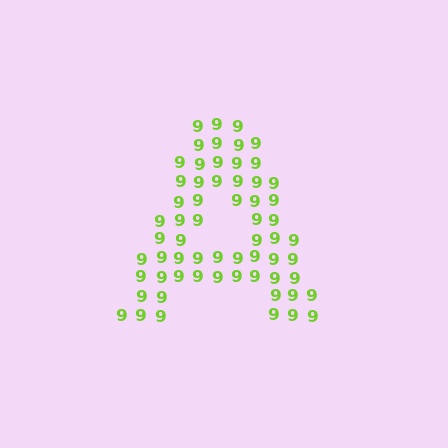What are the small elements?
The small elements are digit 9's.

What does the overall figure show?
The overall figure shows the letter A.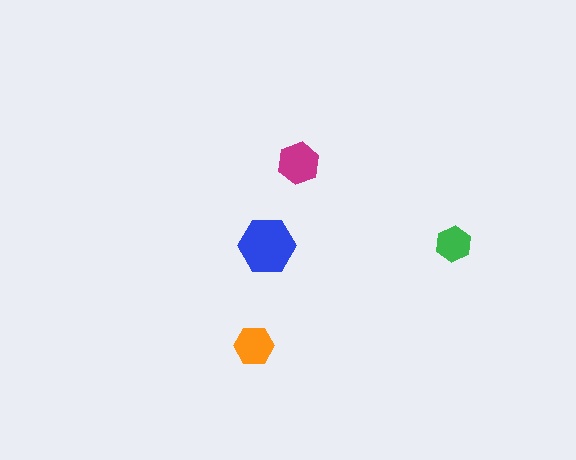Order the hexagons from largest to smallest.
the blue one, the magenta one, the orange one, the green one.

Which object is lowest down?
The orange hexagon is bottommost.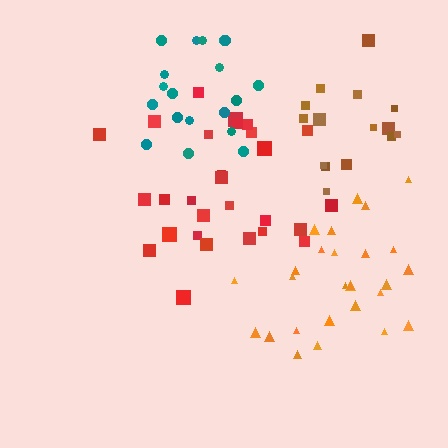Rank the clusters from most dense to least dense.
brown, teal, orange, red.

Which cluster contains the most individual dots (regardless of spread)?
Red (28).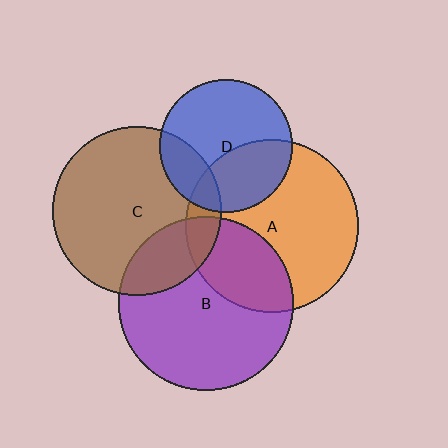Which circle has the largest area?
Circle B (purple).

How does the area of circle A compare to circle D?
Approximately 1.7 times.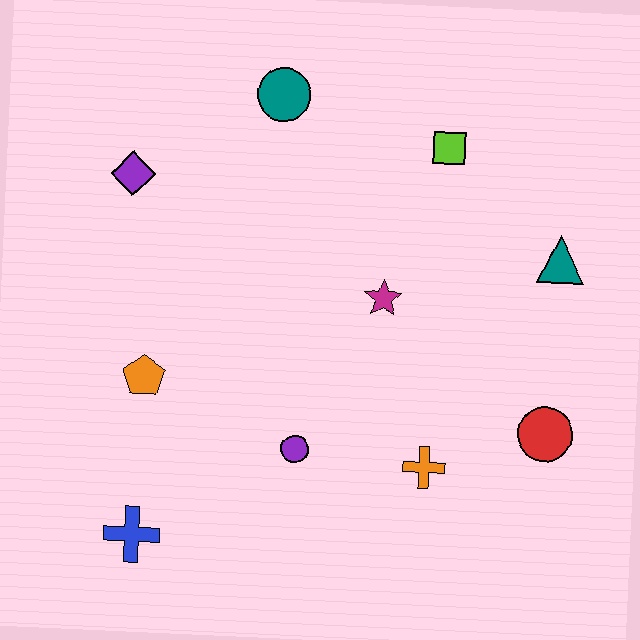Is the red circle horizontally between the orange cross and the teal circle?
No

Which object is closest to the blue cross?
The orange pentagon is closest to the blue cross.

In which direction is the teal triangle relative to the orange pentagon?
The teal triangle is to the right of the orange pentagon.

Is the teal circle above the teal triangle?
Yes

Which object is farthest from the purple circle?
The teal circle is farthest from the purple circle.